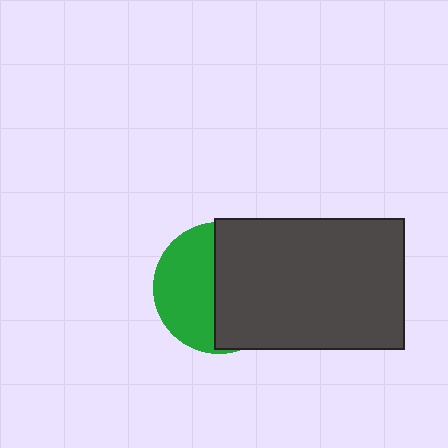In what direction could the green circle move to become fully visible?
The green circle could move left. That would shift it out from behind the dark gray rectangle entirely.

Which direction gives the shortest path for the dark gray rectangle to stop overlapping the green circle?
Moving right gives the shortest separation.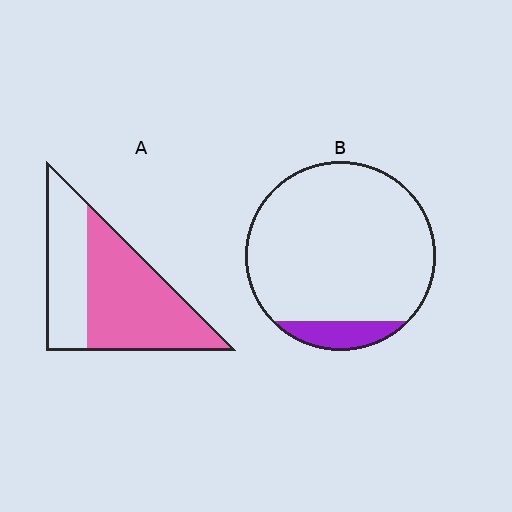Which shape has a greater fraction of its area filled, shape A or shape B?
Shape A.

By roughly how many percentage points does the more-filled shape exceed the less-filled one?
By roughly 50 percentage points (A over B).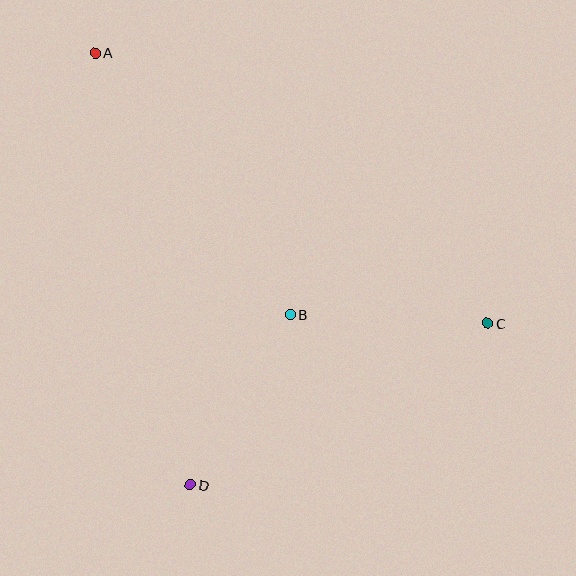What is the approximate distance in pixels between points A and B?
The distance between A and B is approximately 326 pixels.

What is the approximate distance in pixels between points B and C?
The distance between B and C is approximately 198 pixels.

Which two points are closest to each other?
Points B and D are closest to each other.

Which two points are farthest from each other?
Points A and C are farthest from each other.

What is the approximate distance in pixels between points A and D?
The distance between A and D is approximately 442 pixels.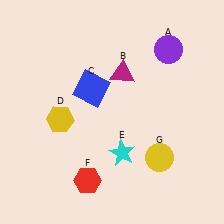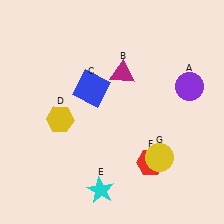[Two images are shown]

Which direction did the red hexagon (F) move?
The red hexagon (F) moved right.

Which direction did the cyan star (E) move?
The cyan star (E) moved down.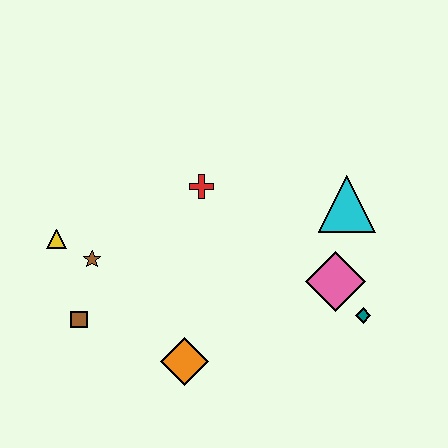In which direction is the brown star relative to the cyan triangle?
The brown star is to the left of the cyan triangle.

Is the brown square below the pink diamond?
Yes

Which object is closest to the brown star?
The yellow triangle is closest to the brown star.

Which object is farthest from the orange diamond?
The cyan triangle is farthest from the orange diamond.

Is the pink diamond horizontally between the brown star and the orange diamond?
No